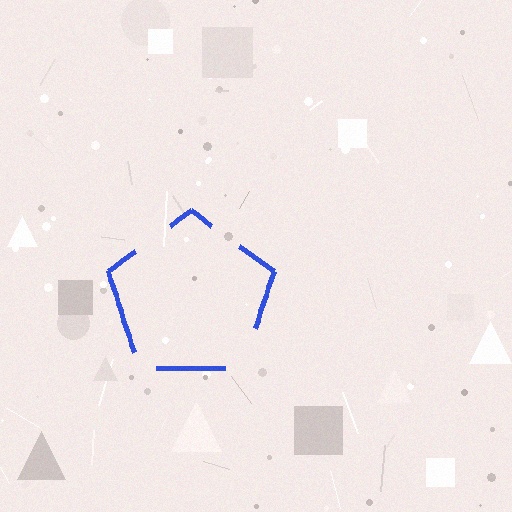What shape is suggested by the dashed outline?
The dashed outline suggests a pentagon.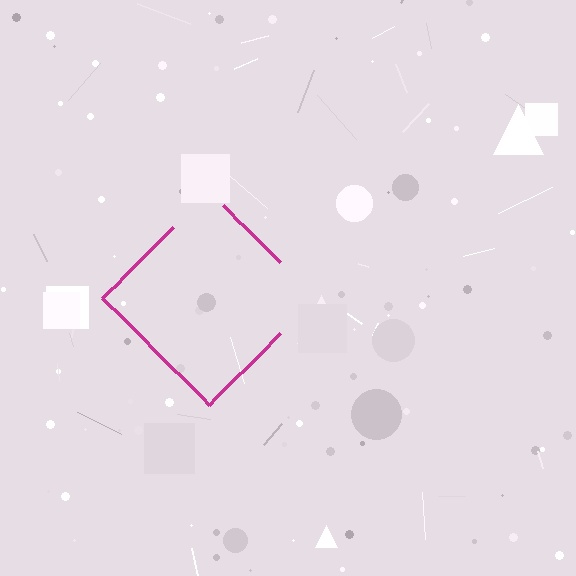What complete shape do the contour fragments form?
The contour fragments form a diamond.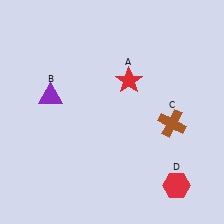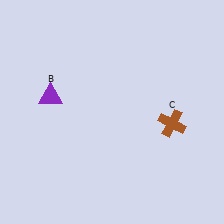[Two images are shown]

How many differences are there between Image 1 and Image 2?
There are 2 differences between the two images.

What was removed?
The red star (A), the red hexagon (D) were removed in Image 2.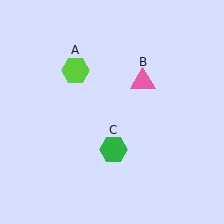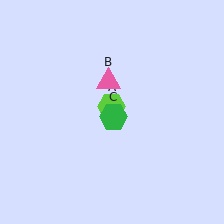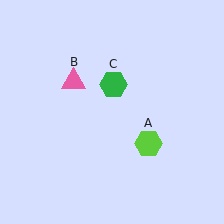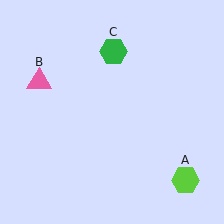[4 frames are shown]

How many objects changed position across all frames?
3 objects changed position: lime hexagon (object A), pink triangle (object B), green hexagon (object C).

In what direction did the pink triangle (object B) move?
The pink triangle (object B) moved left.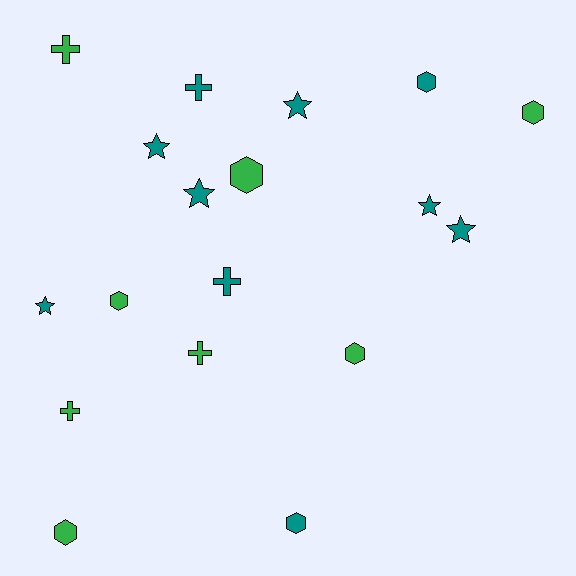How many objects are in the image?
There are 18 objects.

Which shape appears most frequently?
Hexagon, with 7 objects.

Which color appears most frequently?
Teal, with 10 objects.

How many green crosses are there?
There are 3 green crosses.